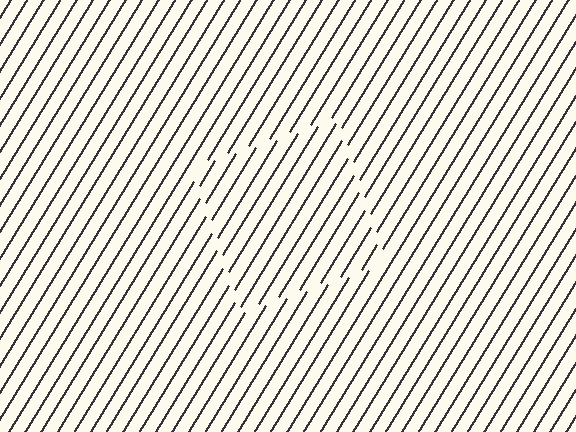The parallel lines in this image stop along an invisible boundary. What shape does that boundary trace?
An illusory square. The interior of the shape contains the same grating, shifted by half a period — the contour is defined by the phase discontinuity where line-ends from the inner and outer gratings abut.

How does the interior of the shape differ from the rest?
The interior of the shape contains the same grating, shifted by half a period — the contour is defined by the phase discontinuity where line-ends from the inner and outer gratings abut.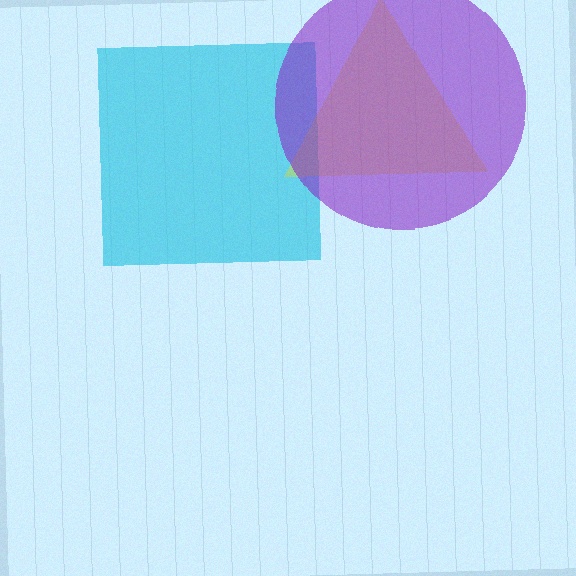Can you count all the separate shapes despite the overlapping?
Yes, there are 3 separate shapes.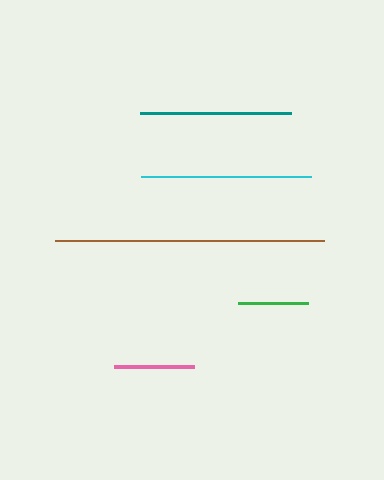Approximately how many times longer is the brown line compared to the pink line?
The brown line is approximately 3.4 times the length of the pink line.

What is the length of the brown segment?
The brown segment is approximately 269 pixels long.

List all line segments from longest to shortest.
From longest to shortest: brown, cyan, teal, pink, green.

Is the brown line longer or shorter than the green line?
The brown line is longer than the green line.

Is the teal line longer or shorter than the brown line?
The brown line is longer than the teal line.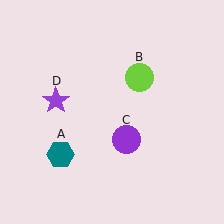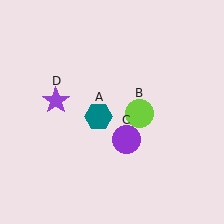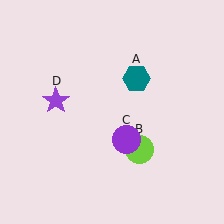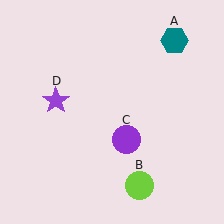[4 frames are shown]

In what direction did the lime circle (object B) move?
The lime circle (object B) moved down.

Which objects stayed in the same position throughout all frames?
Purple circle (object C) and purple star (object D) remained stationary.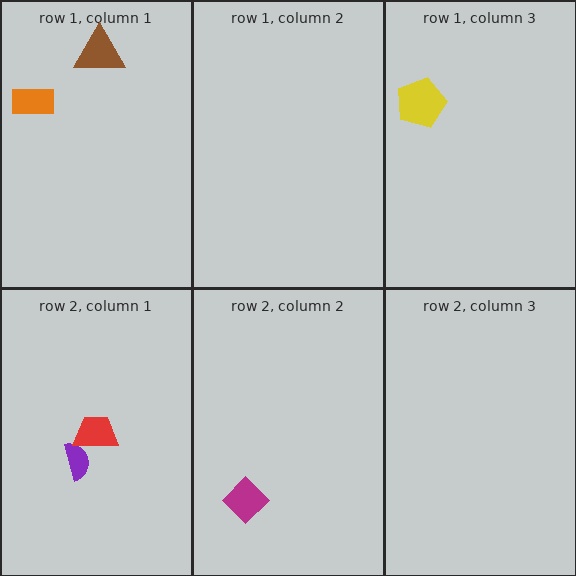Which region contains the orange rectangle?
The row 1, column 1 region.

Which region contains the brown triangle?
The row 1, column 1 region.